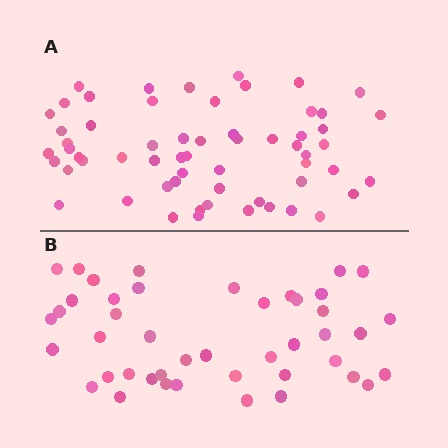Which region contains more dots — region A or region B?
Region A (the top region) has more dots.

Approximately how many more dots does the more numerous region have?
Region A has approximately 15 more dots than region B.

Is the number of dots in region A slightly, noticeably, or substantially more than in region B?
Region A has noticeably more, but not dramatically so. The ratio is roughly 1.4 to 1.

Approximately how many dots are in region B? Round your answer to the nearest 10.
About 40 dots. (The exact count is 44, which rounds to 40.)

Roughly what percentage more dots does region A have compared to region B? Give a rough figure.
About 35% more.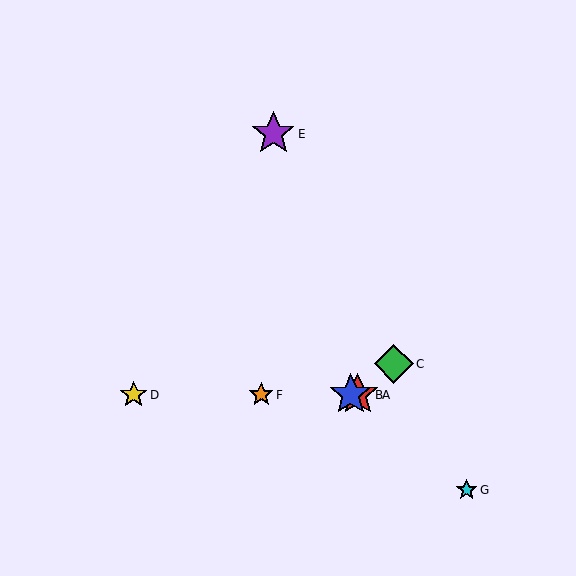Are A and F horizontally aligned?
Yes, both are at y≈395.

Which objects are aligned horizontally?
Objects A, B, D, F are aligned horizontally.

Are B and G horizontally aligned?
No, B is at y≈395 and G is at y≈490.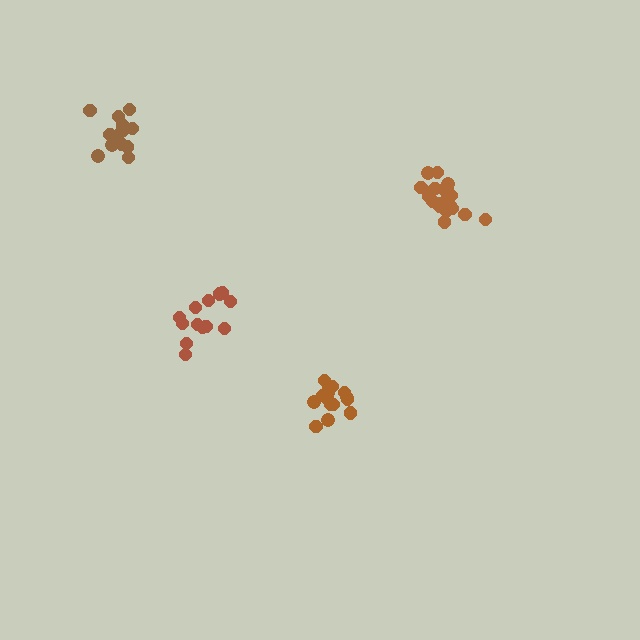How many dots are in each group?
Group 1: 13 dots, Group 2: 13 dots, Group 3: 15 dots, Group 4: 19 dots (60 total).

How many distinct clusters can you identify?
There are 4 distinct clusters.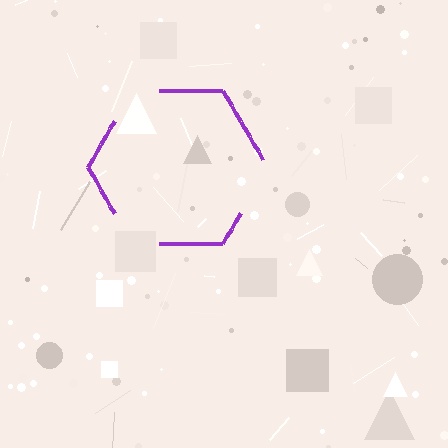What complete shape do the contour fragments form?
The contour fragments form a hexagon.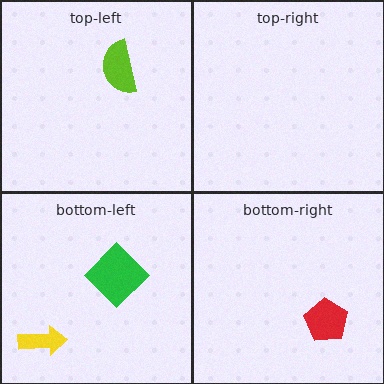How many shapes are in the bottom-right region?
1.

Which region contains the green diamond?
The bottom-left region.